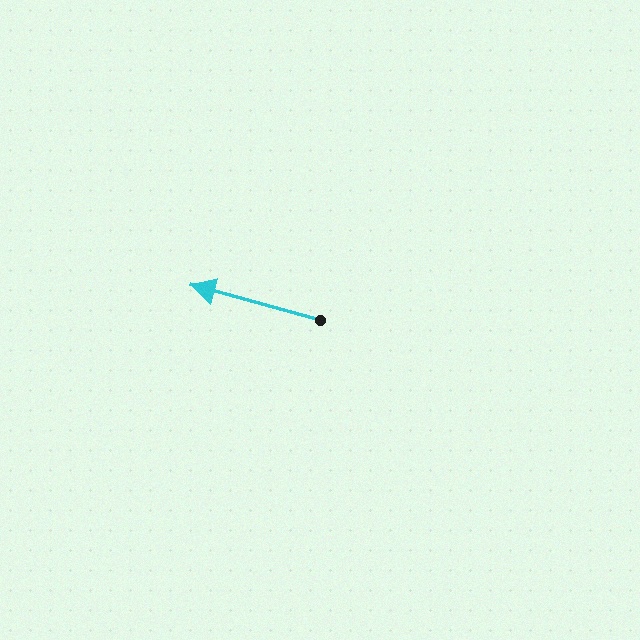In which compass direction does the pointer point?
West.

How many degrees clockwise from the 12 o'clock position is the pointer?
Approximately 285 degrees.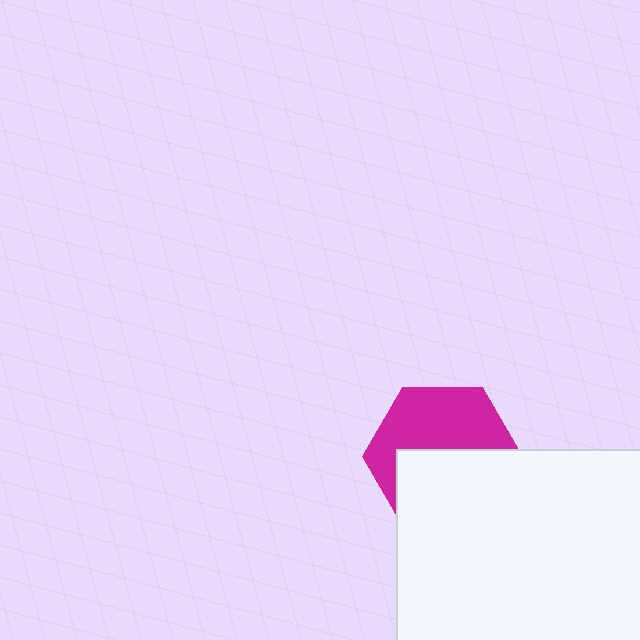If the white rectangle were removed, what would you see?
You would see the complete magenta hexagon.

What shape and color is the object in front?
The object in front is a white rectangle.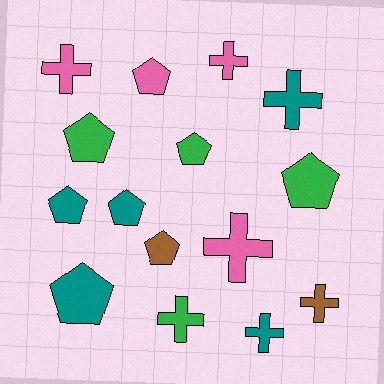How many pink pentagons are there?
There is 1 pink pentagon.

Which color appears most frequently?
Teal, with 5 objects.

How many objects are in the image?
There are 15 objects.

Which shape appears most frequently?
Pentagon, with 8 objects.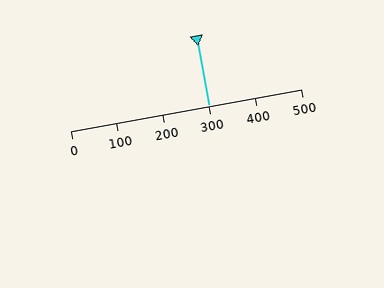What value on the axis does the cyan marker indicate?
The marker indicates approximately 300.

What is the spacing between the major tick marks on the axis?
The major ticks are spaced 100 apart.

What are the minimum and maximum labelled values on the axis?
The axis runs from 0 to 500.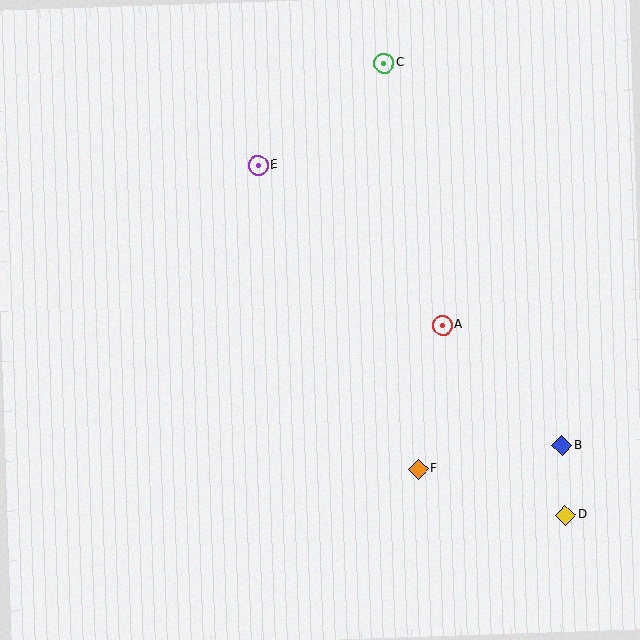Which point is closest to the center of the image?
Point A at (443, 325) is closest to the center.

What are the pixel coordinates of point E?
Point E is at (258, 165).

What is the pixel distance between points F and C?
The distance between F and C is 407 pixels.